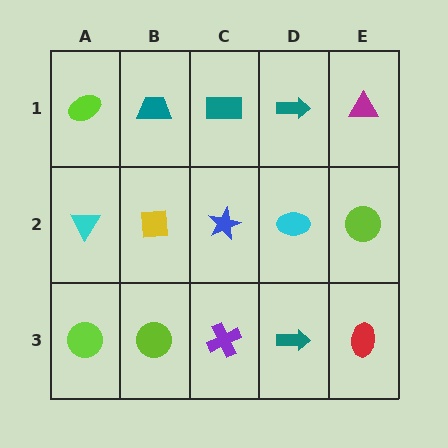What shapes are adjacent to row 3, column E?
A lime circle (row 2, column E), a teal arrow (row 3, column D).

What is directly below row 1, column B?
A yellow square.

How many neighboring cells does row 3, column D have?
3.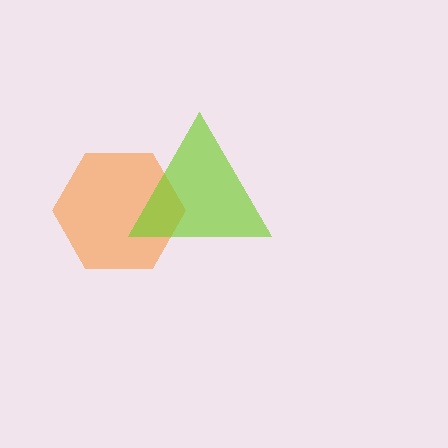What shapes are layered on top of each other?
The layered shapes are: an orange hexagon, a lime triangle.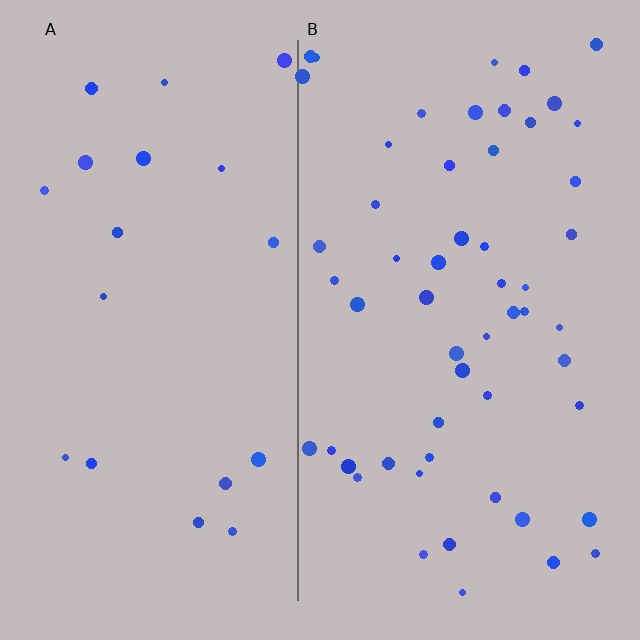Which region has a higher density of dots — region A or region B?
B (the right).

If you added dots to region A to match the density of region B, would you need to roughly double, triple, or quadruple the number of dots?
Approximately triple.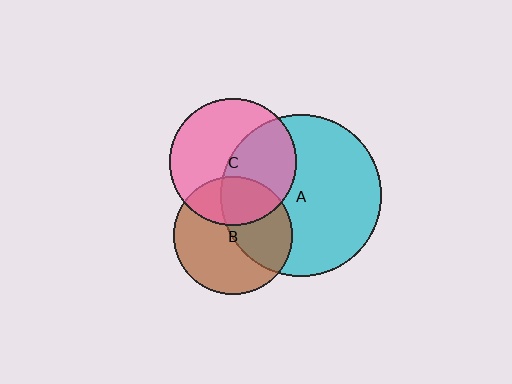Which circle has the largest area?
Circle A (cyan).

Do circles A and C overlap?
Yes.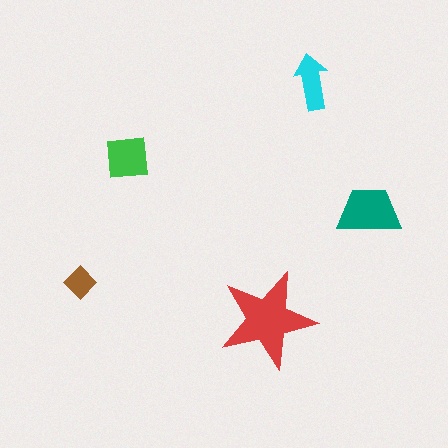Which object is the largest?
The red star.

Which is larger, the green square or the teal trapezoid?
The teal trapezoid.